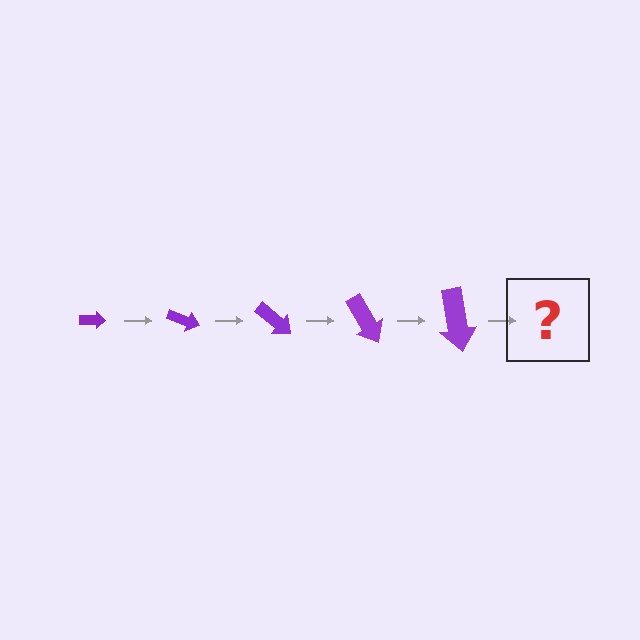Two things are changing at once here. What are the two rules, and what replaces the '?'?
The two rules are that the arrow grows larger each step and it rotates 20 degrees each step. The '?' should be an arrow, larger than the previous one and rotated 100 degrees from the start.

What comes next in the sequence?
The next element should be an arrow, larger than the previous one and rotated 100 degrees from the start.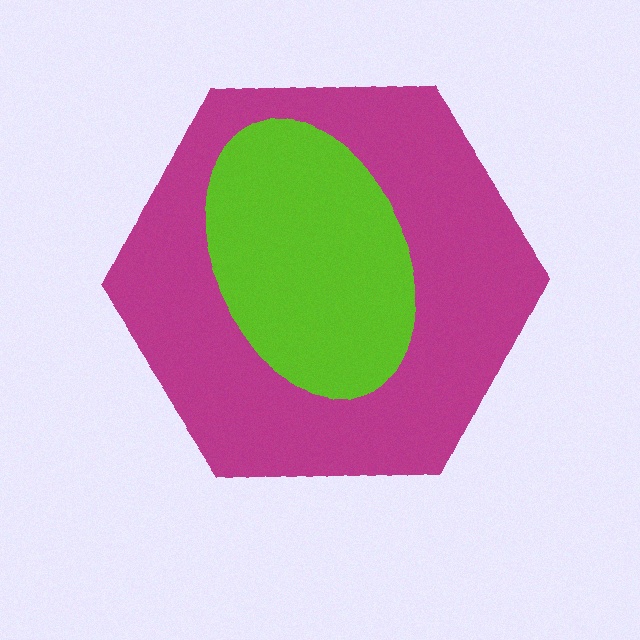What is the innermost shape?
The lime ellipse.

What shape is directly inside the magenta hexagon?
The lime ellipse.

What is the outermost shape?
The magenta hexagon.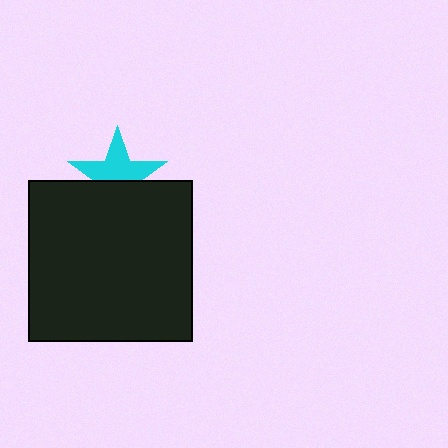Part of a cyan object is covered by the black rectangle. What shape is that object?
It is a star.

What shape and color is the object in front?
The object in front is a black rectangle.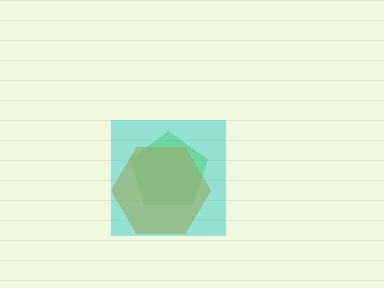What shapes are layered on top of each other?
The layered shapes are: a lime pentagon, an orange hexagon, a cyan square.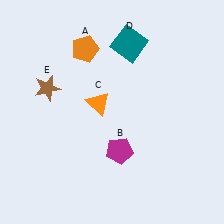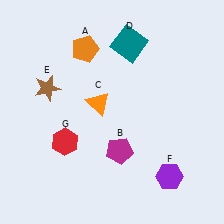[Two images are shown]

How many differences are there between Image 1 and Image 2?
There are 2 differences between the two images.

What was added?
A purple hexagon (F), a red hexagon (G) were added in Image 2.